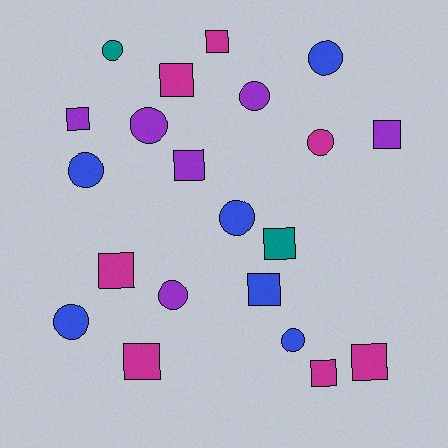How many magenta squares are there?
There are 6 magenta squares.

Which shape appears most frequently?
Square, with 11 objects.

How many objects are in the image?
There are 21 objects.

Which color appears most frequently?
Magenta, with 7 objects.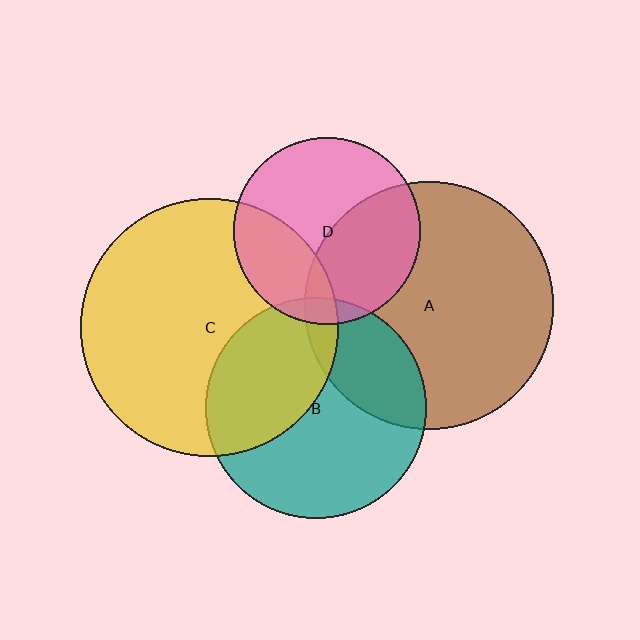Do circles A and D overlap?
Yes.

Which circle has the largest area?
Circle C (yellow).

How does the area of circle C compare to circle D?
Approximately 1.9 times.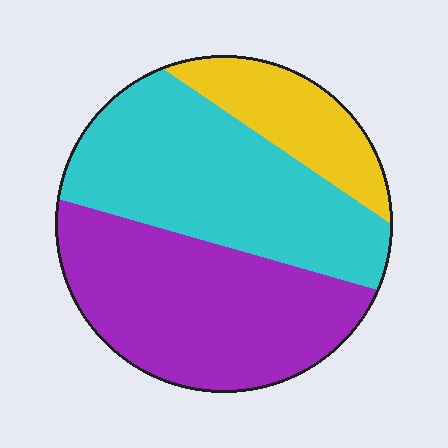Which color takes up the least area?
Yellow, at roughly 15%.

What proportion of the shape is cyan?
Cyan covers roughly 40% of the shape.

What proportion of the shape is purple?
Purple covers around 40% of the shape.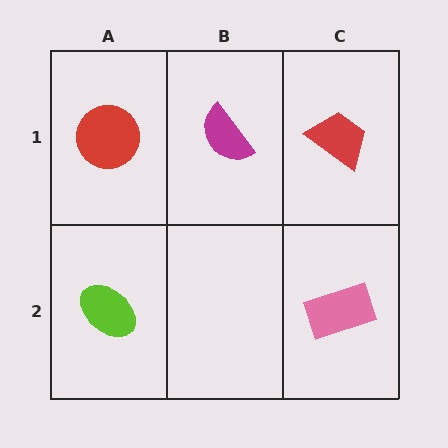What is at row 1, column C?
A red trapezoid.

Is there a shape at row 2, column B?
No, that cell is empty.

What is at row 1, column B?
A magenta semicircle.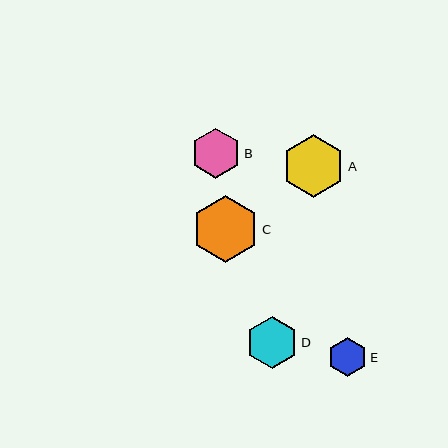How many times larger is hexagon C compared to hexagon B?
Hexagon C is approximately 1.3 times the size of hexagon B.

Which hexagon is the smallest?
Hexagon E is the smallest with a size of approximately 39 pixels.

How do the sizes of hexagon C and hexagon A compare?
Hexagon C and hexagon A are approximately the same size.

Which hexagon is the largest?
Hexagon C is the largest with a size of approximately 67 pixels.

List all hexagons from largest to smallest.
From largest to smallest: C, A, D, B, E.